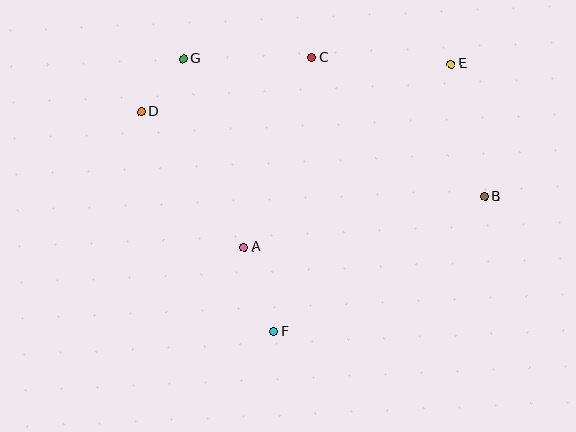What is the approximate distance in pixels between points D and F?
The distance between D and F is approximately 257 pixels.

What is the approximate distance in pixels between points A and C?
The distance between A and C is approximately 201 pixels.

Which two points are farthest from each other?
Points B and D are farthest from each other.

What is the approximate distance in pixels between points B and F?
The distance between B and F is approximately 250 pixels.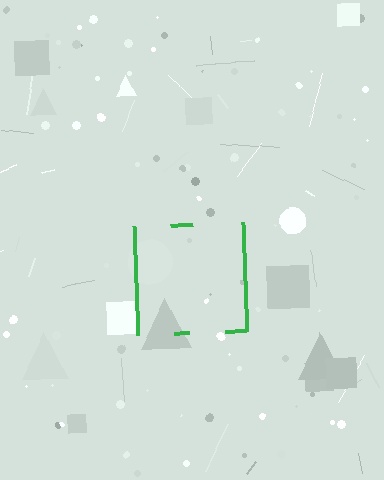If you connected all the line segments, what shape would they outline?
They would outline a square.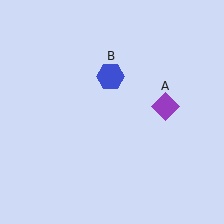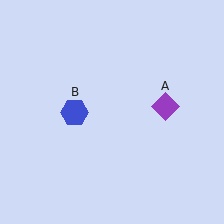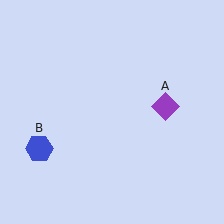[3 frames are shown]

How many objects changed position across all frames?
1 object changed position: blue hexagon (object B).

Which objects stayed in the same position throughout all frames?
Purple diamond (object A) remained stationary.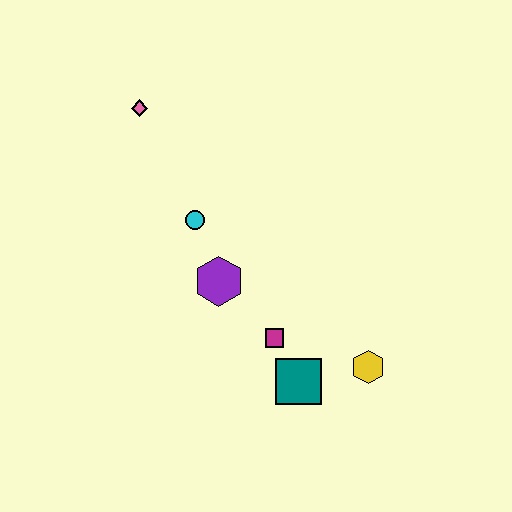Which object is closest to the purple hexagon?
The cyan circle is closest to the purple hexagon.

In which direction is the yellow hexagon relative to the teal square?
The yellow hexagon is to the right of the teal square.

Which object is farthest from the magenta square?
The pink diamond is farthest from the magenta square.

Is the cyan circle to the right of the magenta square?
No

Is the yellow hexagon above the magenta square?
No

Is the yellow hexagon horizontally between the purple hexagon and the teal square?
No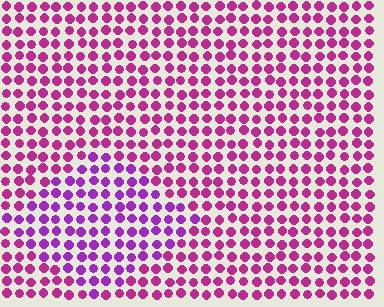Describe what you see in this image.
The image is filled with small magenta elements in a uniform arrangement. A diamond-shaped region is visible where the elements are tinted to a slightly different hue, forming a subtle color boundary.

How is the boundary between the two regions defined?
The boundary is defined purely by a slight shift in hue (about 30 degrees). Spacing, size, and orientation are identical on both sides.